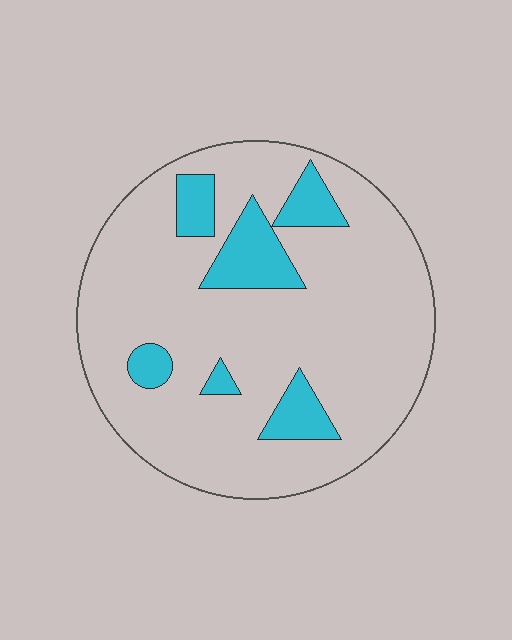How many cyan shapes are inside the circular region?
6.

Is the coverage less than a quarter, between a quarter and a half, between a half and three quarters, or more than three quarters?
Less than a quarter.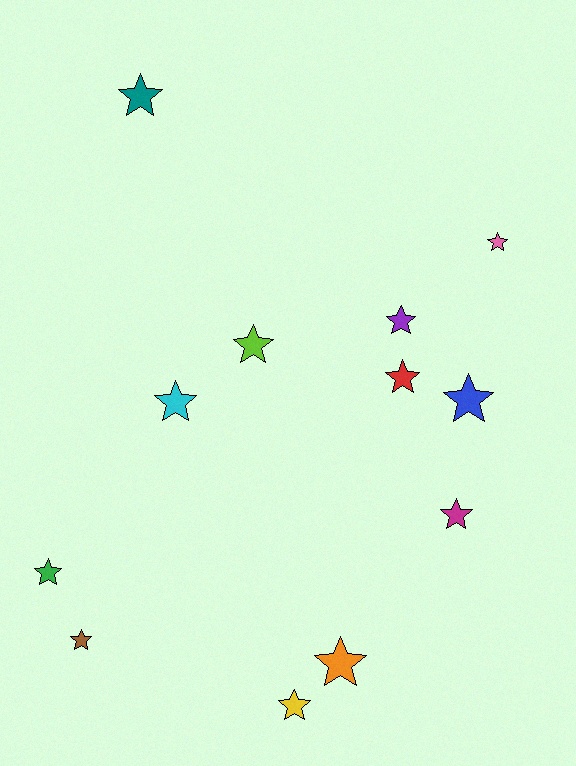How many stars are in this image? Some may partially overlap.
There are 12 stars.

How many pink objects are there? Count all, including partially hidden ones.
There is 1 pink object.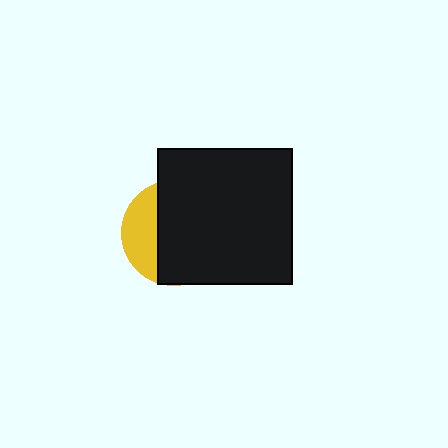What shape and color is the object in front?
The object in front is a black square.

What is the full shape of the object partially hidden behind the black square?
The partially hidden object is a yellow circle.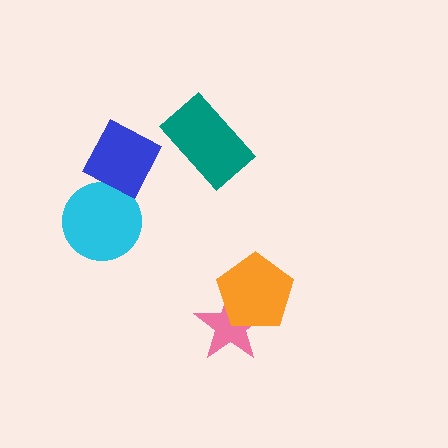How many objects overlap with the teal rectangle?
0 objects overlap with the teal rectangle.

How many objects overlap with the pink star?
1 object overlaps with the pink star.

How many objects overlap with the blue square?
0 objects overlap with the blue square.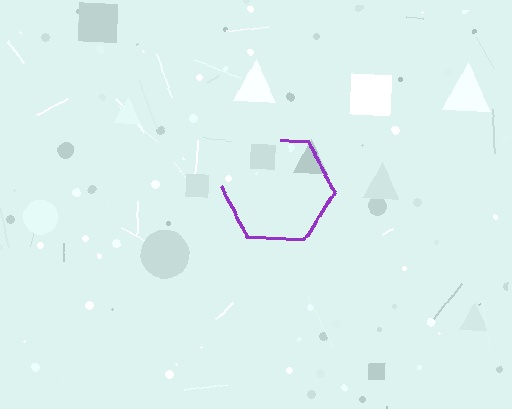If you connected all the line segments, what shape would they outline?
They would outline a hexagon.